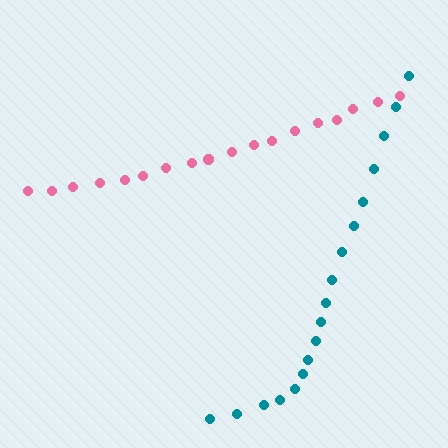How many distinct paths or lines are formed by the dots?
There are 2 distinct paths.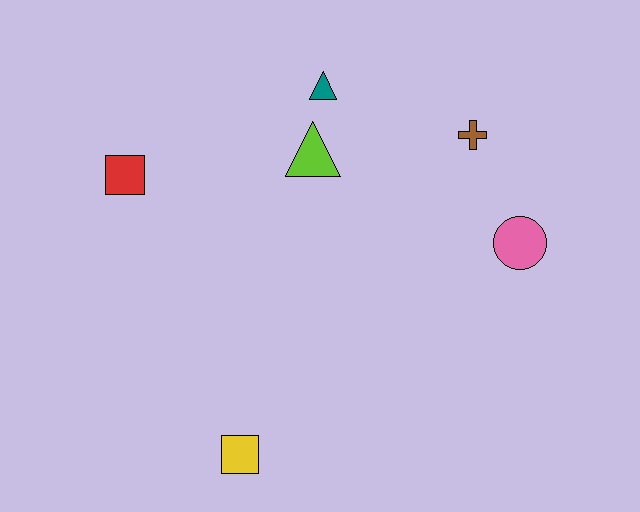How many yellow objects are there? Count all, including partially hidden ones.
There is 1 yellow object.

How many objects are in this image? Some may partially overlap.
There are 6 objects.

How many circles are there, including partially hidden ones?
There is 1 circle.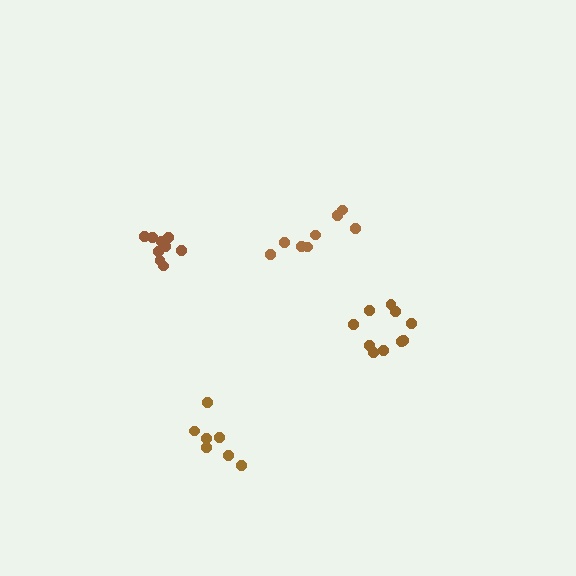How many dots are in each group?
Group 1: 10 dots, Group 2: 8 dots, Group 3: 9 dots, Group 4: 8 dots (35 total).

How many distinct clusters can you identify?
There are 4 distinct clusters.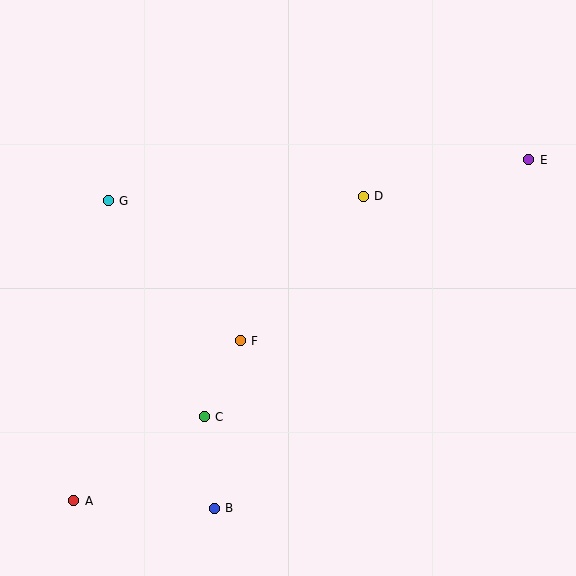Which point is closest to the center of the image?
Point F at (240, 341) is closest to the center.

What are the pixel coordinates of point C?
Point C is at (204, 417).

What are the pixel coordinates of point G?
Point G is at (108, 201).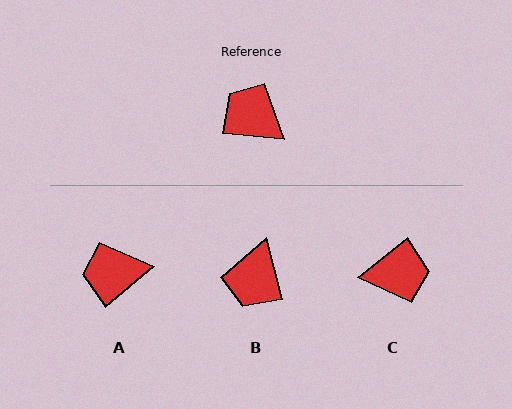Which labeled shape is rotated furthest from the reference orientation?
C, about 136 degrees away.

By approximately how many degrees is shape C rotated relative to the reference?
Approximately 136 degrees clockwise.